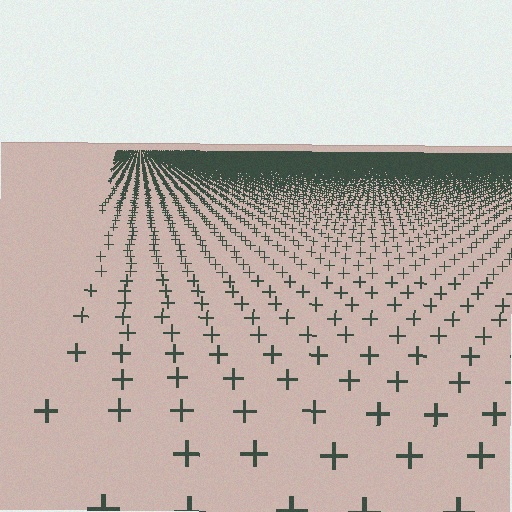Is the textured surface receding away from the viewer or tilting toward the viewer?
The surface is receding away from the viewer. Texture elements get smaller and denser toward the top.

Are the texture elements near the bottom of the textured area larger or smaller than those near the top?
Larger. Near the bottom, elements are closer to the viewer and appear at a bigger on-screen size.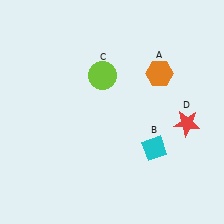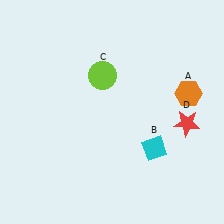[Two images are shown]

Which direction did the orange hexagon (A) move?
The orange hexagon (A) moved right.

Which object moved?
The orange hexagon (A) moved right.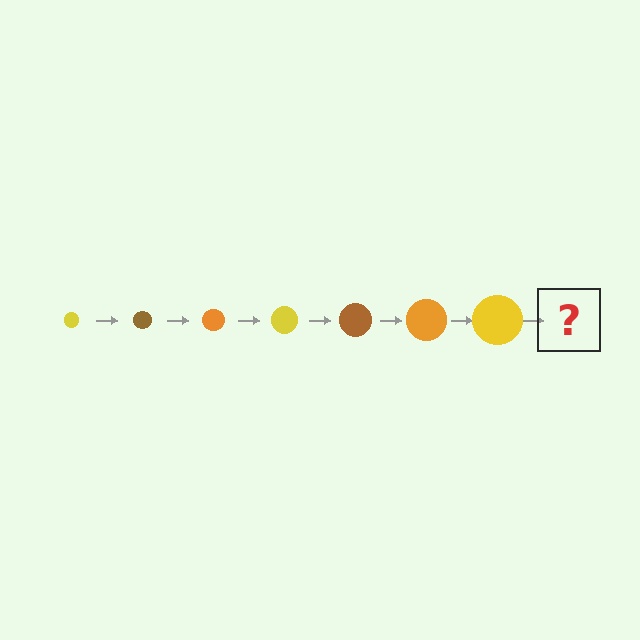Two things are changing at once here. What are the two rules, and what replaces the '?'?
The two rules are that the circle grows larger each step and the color cycles through yellow, brown, and orange. The '?' should be a brown circle, larger than the previous one.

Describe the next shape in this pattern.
It should be a brown circle, larger than the previous one.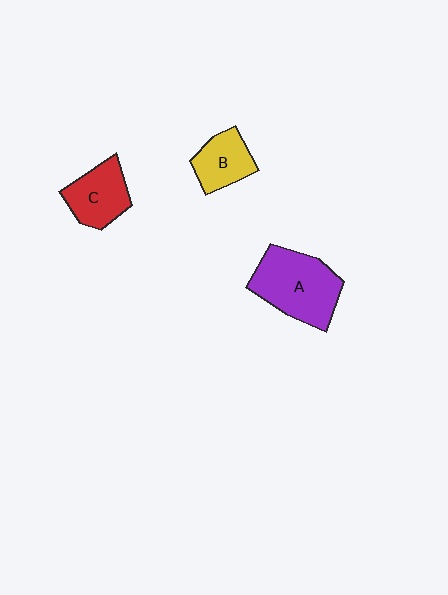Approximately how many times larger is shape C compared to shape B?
Approximately 1.2 times.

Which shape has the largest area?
Shape A (purple).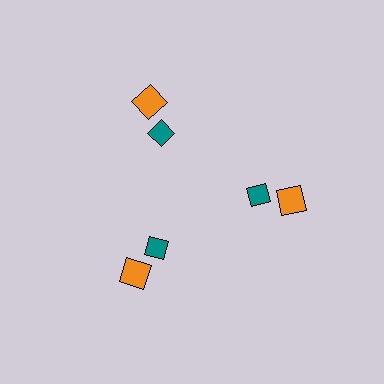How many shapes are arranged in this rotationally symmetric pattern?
There are 6 shapes, arranged in 3 groups of 2.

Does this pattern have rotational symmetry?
Yes, this pattern has 3-fold rotational symmetry. It looks the same after rotating 120 degrees around the center.